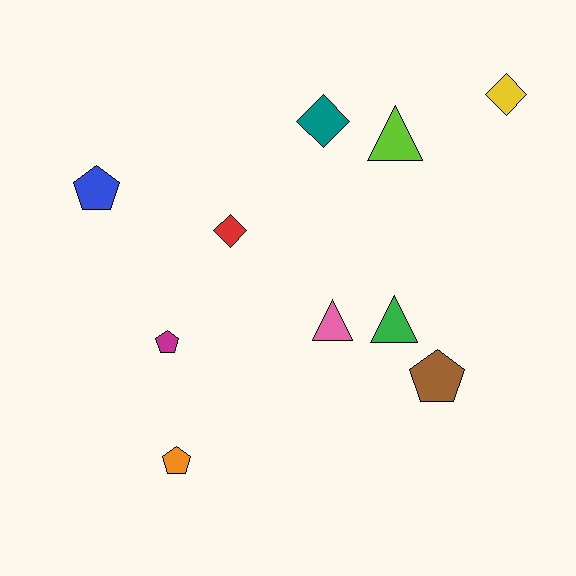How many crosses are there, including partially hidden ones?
There are no crosses.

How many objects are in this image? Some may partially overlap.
There are 10 objects.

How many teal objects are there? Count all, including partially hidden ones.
There is 1 teal object.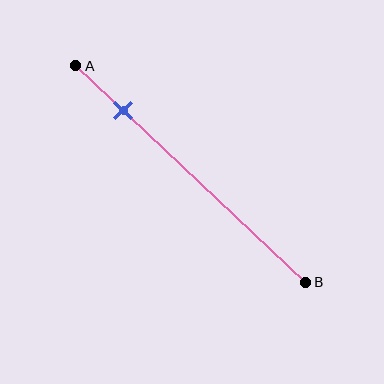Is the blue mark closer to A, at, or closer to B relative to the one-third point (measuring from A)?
The blue mark is closer to point A than the one-third point of segment AB.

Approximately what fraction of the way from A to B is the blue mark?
The blue mark is approximately 20% of the way from A to B.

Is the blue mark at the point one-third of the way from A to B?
No, the mark is at about 20% from A, not at the 33% one-third point.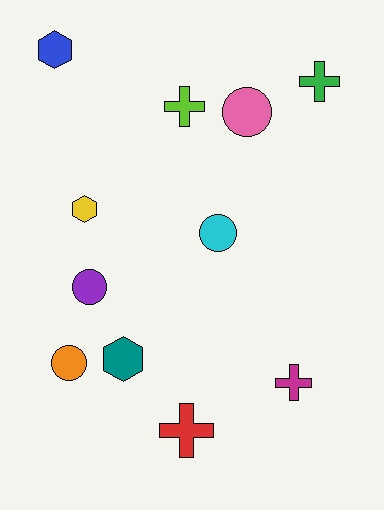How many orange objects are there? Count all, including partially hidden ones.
There is 1 orange object.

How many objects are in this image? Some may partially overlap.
There are 11 objects.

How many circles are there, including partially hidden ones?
There are 4 circles.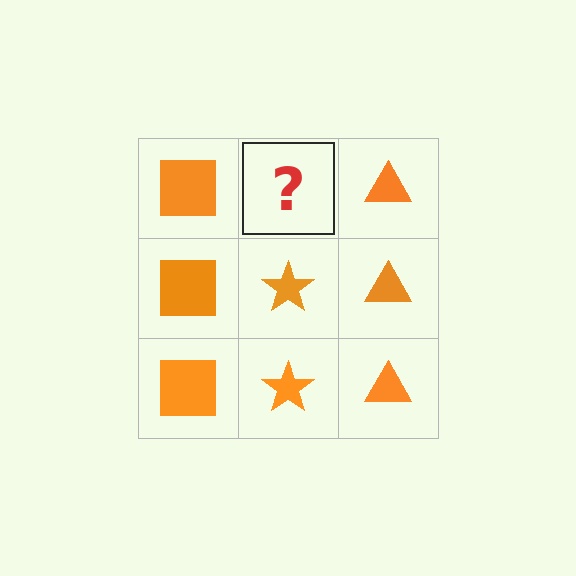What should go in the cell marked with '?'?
The missing cell should contain an orange star.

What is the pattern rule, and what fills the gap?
The rule is that each column has a consistent shape. The gap should be filled with an orange star.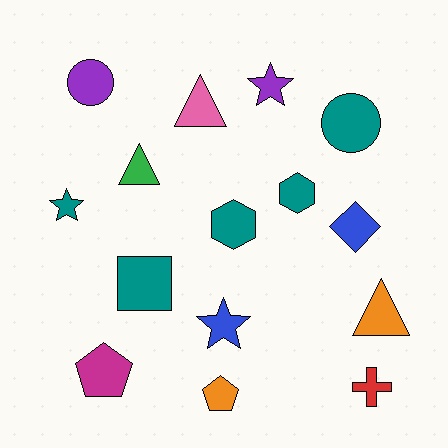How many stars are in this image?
There are 3 stars.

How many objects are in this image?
There are 15 objects.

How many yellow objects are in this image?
There are no yellow objects.